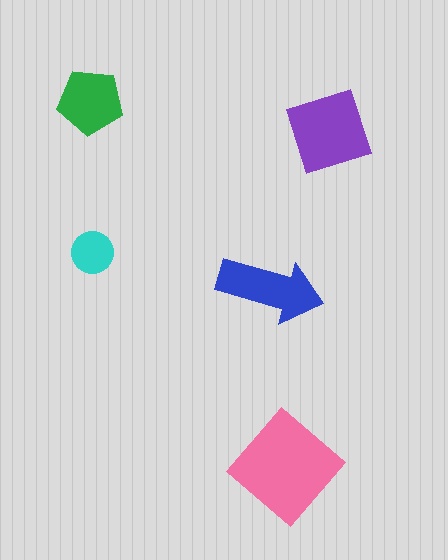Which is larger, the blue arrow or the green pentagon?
The blue arrow.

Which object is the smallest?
The cyan circle.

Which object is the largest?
The pink diamond.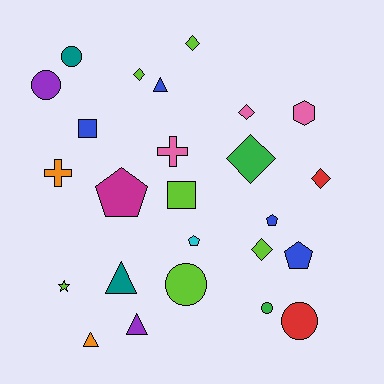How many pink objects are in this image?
There are 3 pink objects.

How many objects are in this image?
There are 25 objects.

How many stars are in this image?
There is 1 star.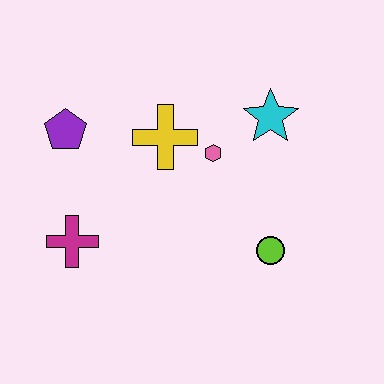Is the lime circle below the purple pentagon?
Yes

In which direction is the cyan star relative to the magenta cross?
The cyan star is to the right of the magenta cross.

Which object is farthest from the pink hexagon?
The magenta cross is farthest from the pink hexagon.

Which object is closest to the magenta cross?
The purple pentagon is closest to the magenta cross.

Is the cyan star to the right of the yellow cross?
Yes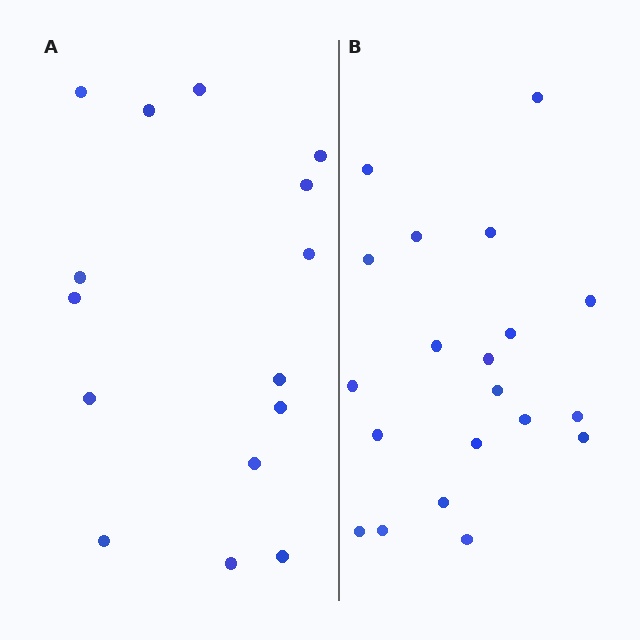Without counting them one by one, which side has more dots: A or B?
Region B (the right region) has more dots.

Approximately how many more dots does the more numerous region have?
Region B has about 5 more dots than region A.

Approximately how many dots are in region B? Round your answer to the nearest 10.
About 20 dots.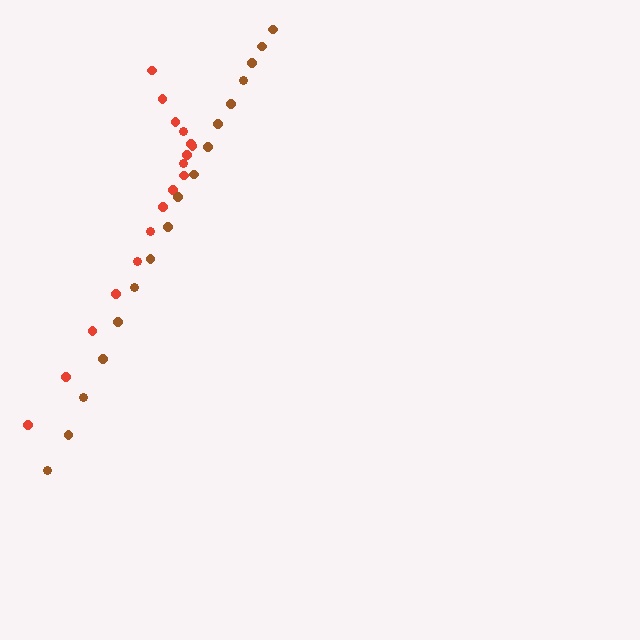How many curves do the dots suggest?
There are 2 distinct paths.